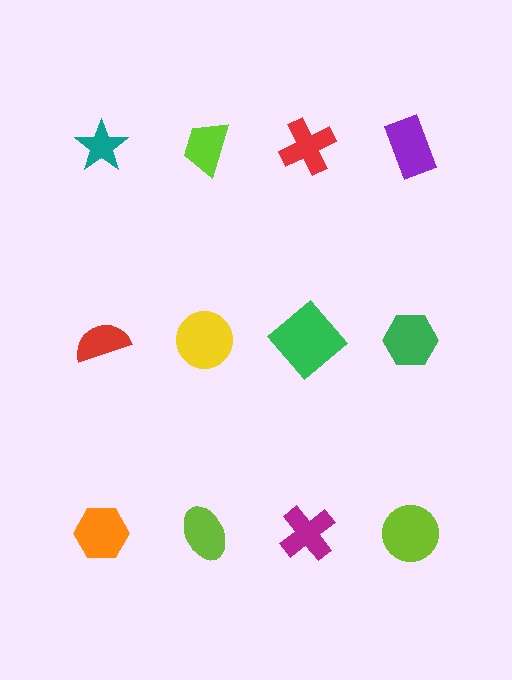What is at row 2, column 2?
A yellow circle.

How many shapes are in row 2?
4 shapes.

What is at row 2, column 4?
A green hexagon.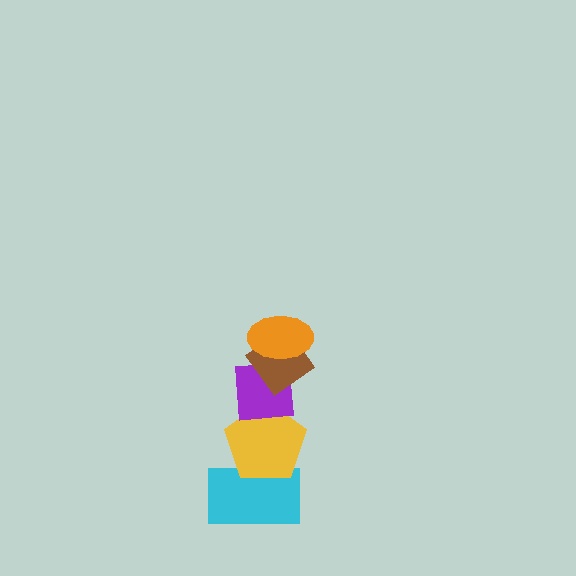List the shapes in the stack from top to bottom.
From top to bottom: the orange ellipse, the brown diamond, the purple square, the yellow pentagon, the cyan rectangle.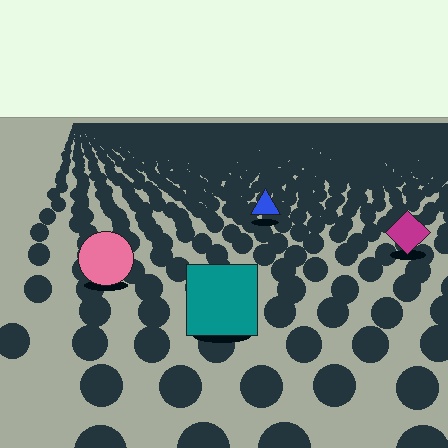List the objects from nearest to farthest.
From nearest to farthest: the teal square, the pink circle, the magenta diamond, the blue triangle.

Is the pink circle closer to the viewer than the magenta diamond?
Yes. The pink circle is closer — you can tell from the texture gradient: the ground texture is coarser near it.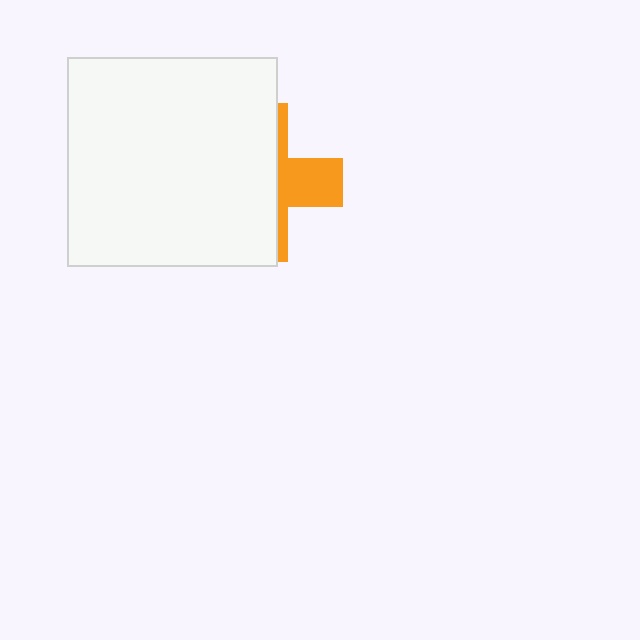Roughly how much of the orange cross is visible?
A small part of it is visible (roughly 33%).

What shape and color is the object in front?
The object in front is a white square.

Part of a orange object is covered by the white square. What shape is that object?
It is a cross.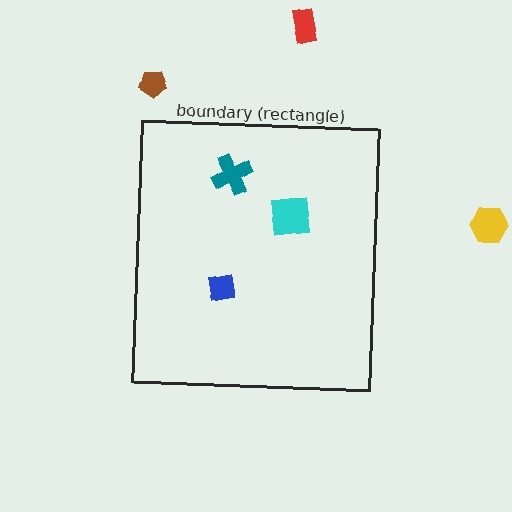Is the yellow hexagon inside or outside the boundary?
Outside.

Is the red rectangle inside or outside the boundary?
Outside.